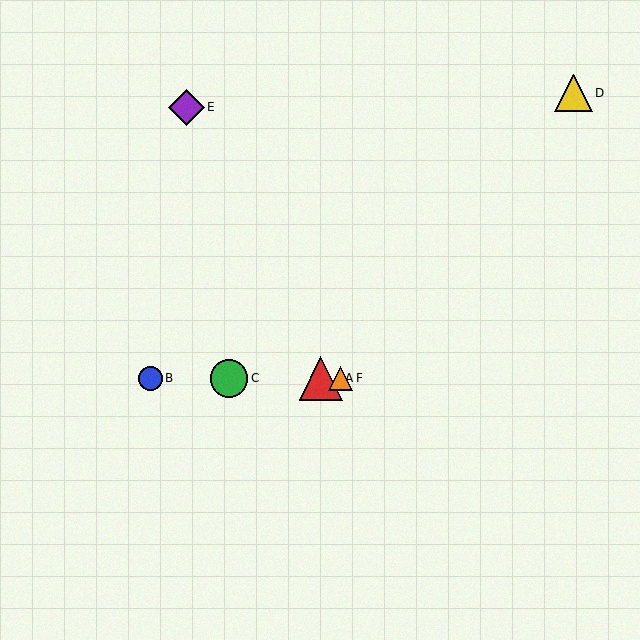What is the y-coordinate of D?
Object D is at y≈93.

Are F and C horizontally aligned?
Yes, both are at y≈378.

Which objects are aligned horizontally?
Objects A, B, C, F are aligned horizontally.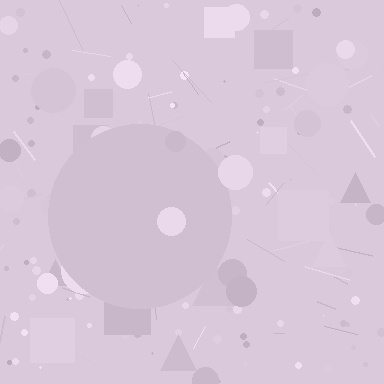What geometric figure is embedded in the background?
A circle is embedded in the background.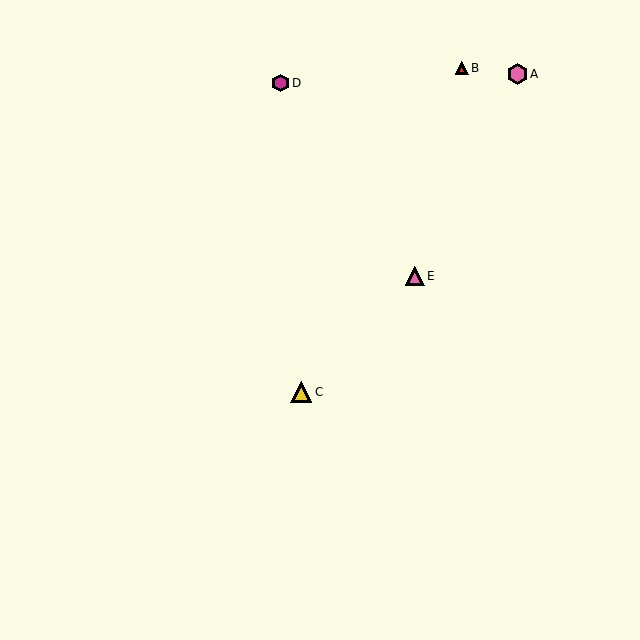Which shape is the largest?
The yellow triangle (labeled C) is the largest.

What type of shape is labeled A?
Shape A is a pink hexagon.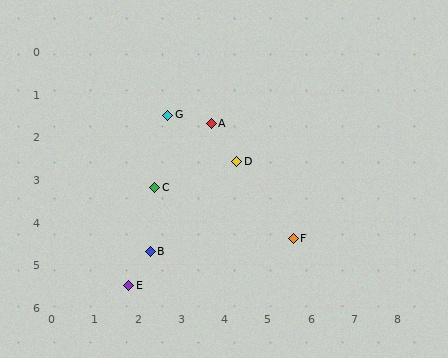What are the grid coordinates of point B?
Point B is at approximately (2.3, 4.7).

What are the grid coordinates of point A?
Point A is at approximately (3.7, 1.7).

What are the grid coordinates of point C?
Point C is at approximately (2.4, 3.2).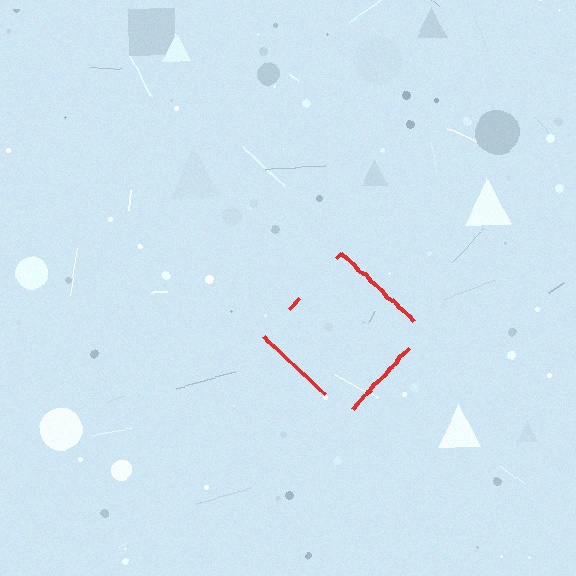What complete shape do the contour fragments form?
The contour fragments form a diamond.